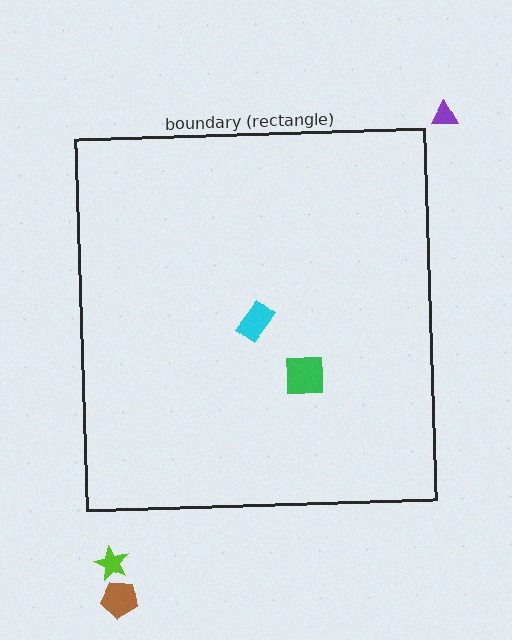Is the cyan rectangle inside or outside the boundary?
Inside.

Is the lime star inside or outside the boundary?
Outside.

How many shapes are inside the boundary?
2 inside, 3 outside.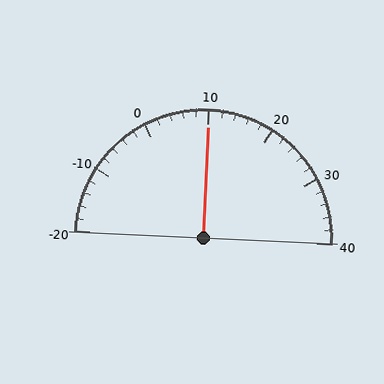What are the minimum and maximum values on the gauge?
The gauge ranges from -20 to 40.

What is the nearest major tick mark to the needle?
The nearest major tick mark is 10.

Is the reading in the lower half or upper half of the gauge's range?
The reading is in the upper half of the range (-20 to 40).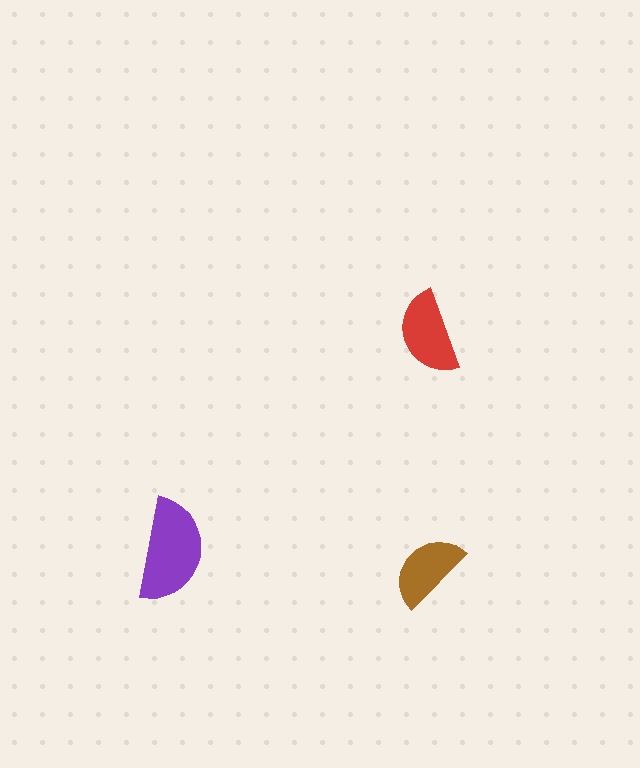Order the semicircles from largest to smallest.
the purple one, the red one, the brown one.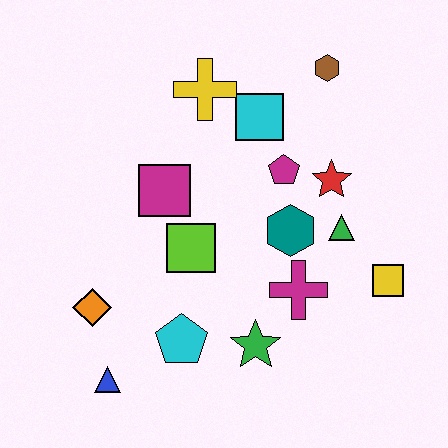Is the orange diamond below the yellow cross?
Yes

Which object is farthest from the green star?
The brown hexagon is farthest from the green star.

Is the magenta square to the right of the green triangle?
No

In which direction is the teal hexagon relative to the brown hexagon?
The teal hexagon is below the brown hexagon.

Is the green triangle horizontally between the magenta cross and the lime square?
No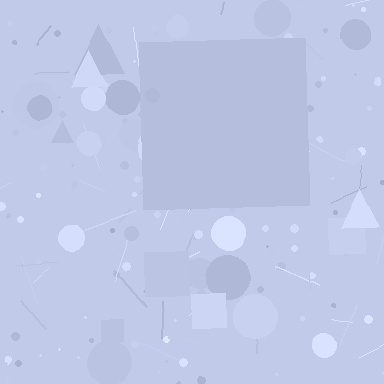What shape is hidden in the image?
A square is hidden in the image.